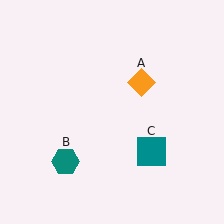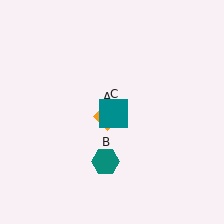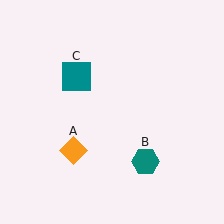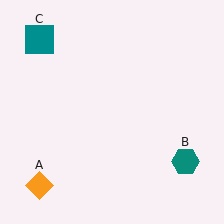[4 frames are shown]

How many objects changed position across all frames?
3 objects changed position: orange diamond (object A), teal hexagon (object B), teal square (object C).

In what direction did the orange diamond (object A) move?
The orange diamond (object A) moved down and to the left.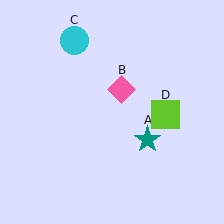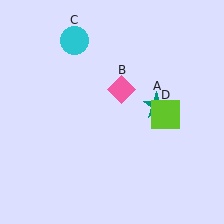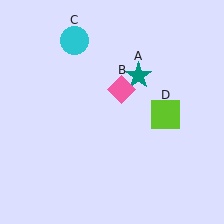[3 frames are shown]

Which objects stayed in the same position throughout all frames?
Pink diamond (object B) and cyan circle (object C) and lime square (object D) remained stationary.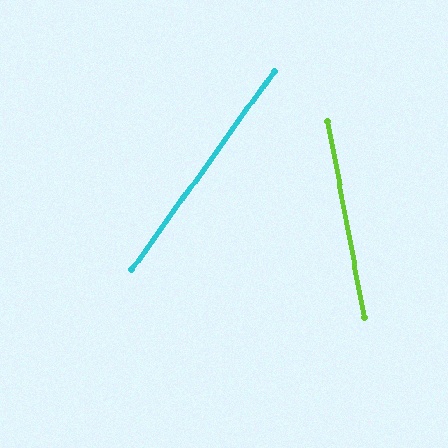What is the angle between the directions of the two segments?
Approximately 46 degrees.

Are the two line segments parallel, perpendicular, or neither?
Neither parallel nor perpendicular — they differ by about 46°.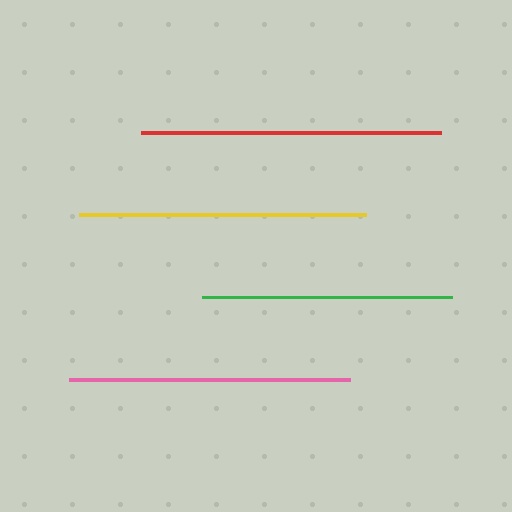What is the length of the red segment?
The red segment is approximately 300 pixels long.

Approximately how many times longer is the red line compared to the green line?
The red line is approximately 1.2 times the length of the green line.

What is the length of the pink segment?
The pink segment is approximately 282 pixels long.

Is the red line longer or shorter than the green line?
The red line is longer than the green line.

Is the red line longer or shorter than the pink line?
The red line is longer than the pink line.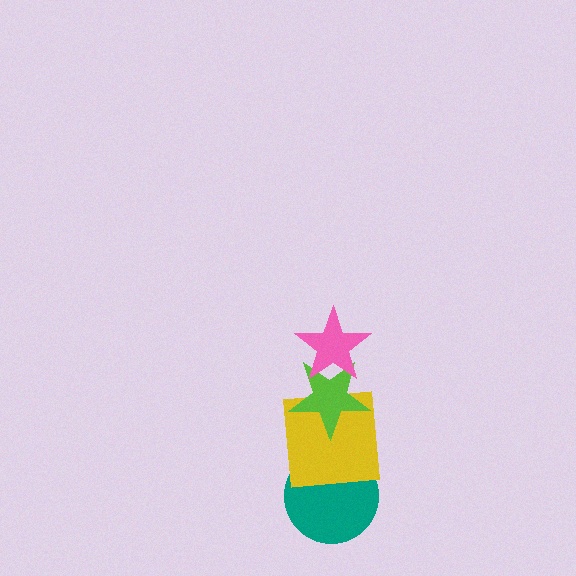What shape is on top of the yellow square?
The lime star is on top of the yellow square.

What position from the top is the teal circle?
The teal circle is 4th from the top.